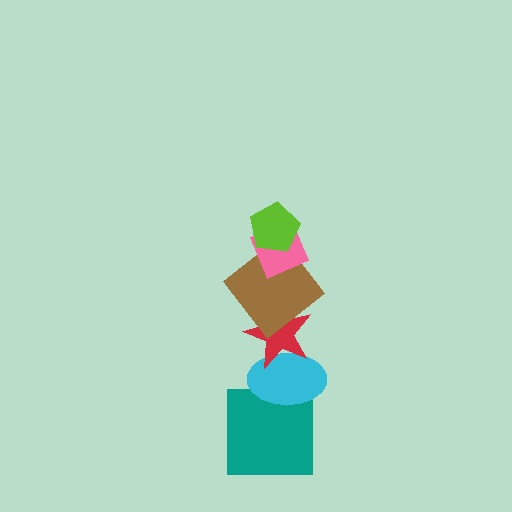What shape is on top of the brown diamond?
The pink diamond is on top of the brown diamond.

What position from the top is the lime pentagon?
The lime pentagon is 1st from the top.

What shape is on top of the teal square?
The cyan ellipse is on top of the teal square.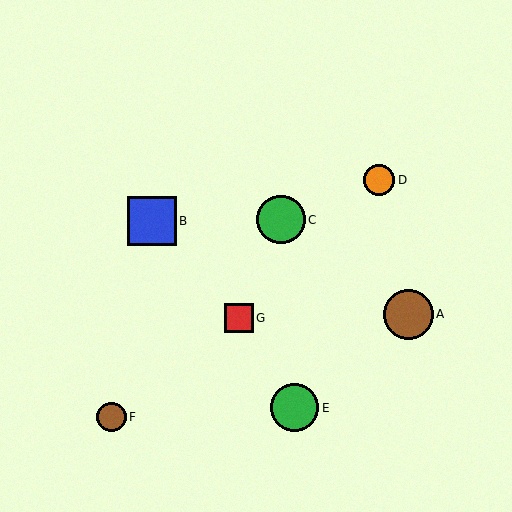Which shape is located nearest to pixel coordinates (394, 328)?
The brown circle (labeled A) at (408, 314) is nearest to that location.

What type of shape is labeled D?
Shape D is an orange circle.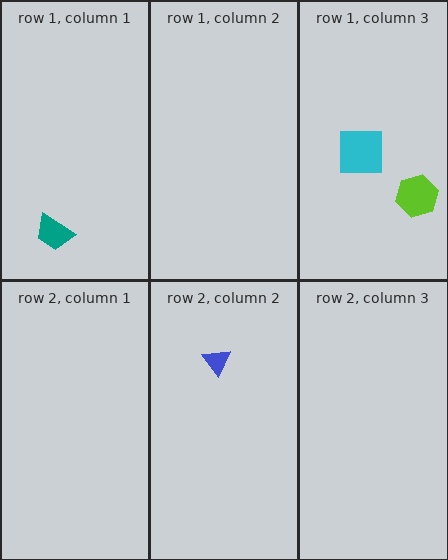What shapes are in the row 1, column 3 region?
The lime hexagon, the cyan square.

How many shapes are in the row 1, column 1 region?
1.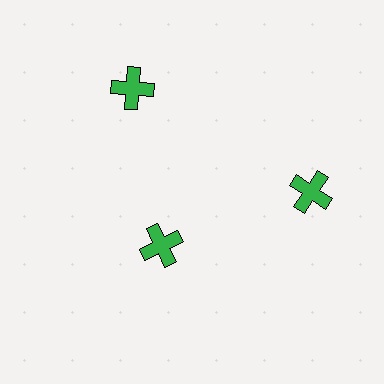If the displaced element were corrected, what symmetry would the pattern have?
It would have 3-fold rotational symmetry — the pattern would map onto itself every 120 degrees.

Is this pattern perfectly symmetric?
No. The 3 green crosses are arranged in a ring, but one element near the 7 o'clock position is pulled inward toward the center, breaking the 3-fold rotational symmetry.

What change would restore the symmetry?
The symmetry would be restored by moving it outward, back onto the ring so that all 3 crosses sit at equal angles and equal distance from the center.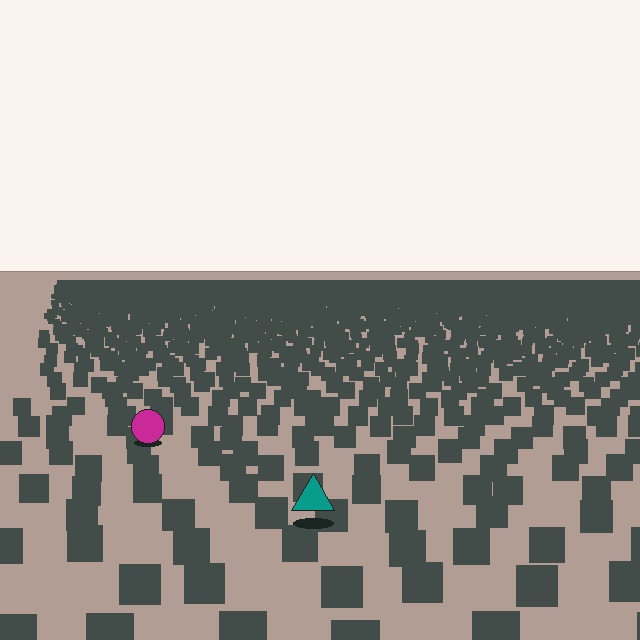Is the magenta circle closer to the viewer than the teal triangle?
No. The teal triangle is closer — you can tell from the texture gradient: the ground texture is coarser near it.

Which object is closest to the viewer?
The teal triangle is closest. The texture marks near it are larger and more spread out.